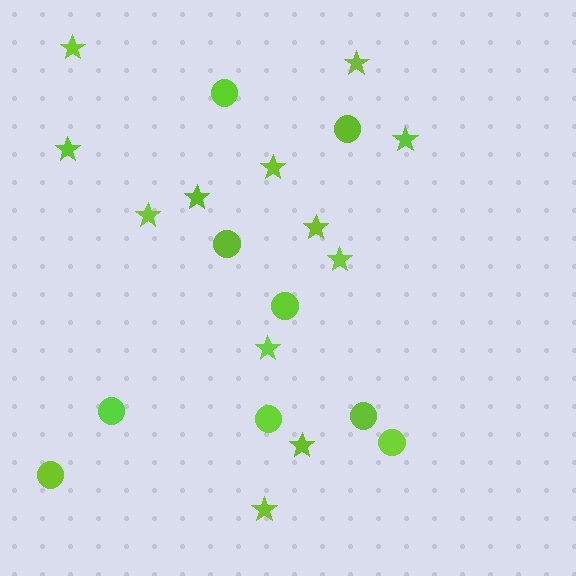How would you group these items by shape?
There are 2 groups: one group of circles (9) and one group of stars (12).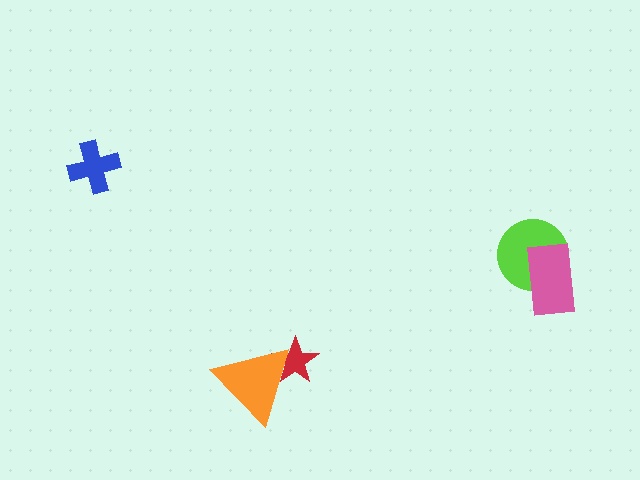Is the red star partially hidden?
Yes, it is partially covered by another shape.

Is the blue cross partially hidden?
No, no other shape covers it.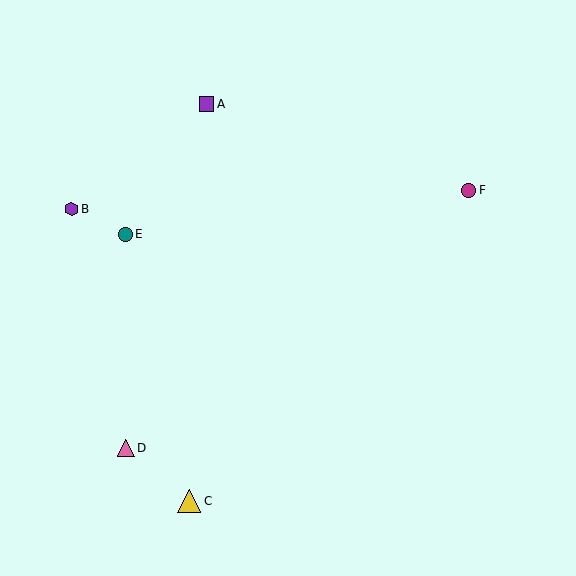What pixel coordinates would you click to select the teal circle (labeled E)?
Click at (125, 234) to select the teal circle E.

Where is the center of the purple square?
The center of the purple square is at (206, 104).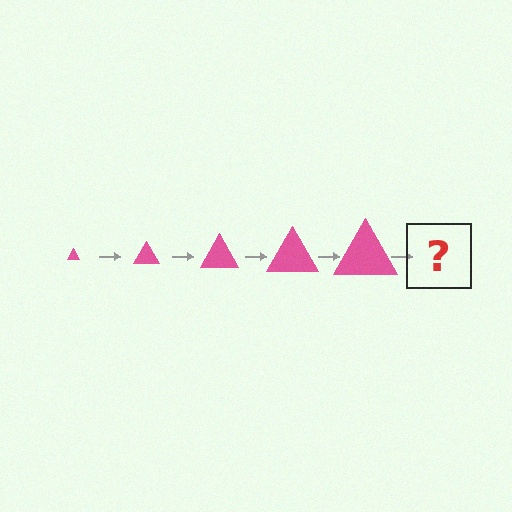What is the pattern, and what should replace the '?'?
The pattern is that the triangle gets progressively larger each step. The '?' should be a pink triangle, larger than the previous one.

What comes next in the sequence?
The next element should be a pink triangle, larger than the previous one.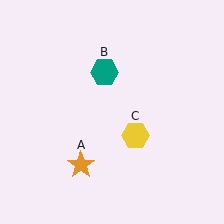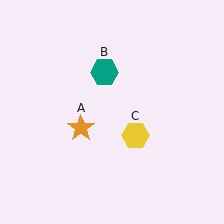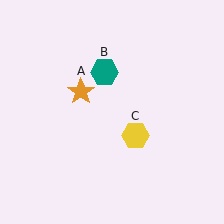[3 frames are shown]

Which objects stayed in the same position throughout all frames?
Teal hexagon (object B) and yellow hexagon (object C) remained stationary.